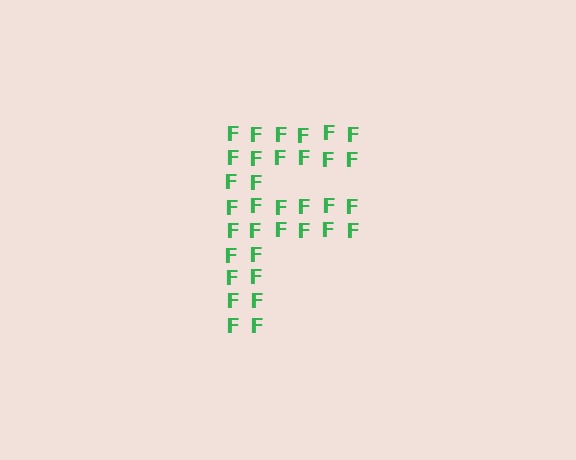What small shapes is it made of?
It is made of small letter F's.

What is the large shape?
The large shape is the letter F.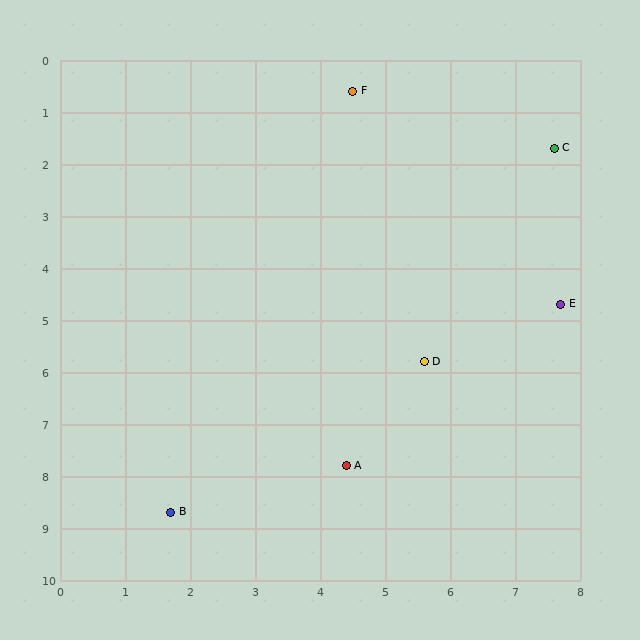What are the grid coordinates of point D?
Point D is at approximately (5.6, 5.8).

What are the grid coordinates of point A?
Point A is at approximately (4.4, 7.8).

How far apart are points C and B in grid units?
Points C and B are about 9.2 grid units apart.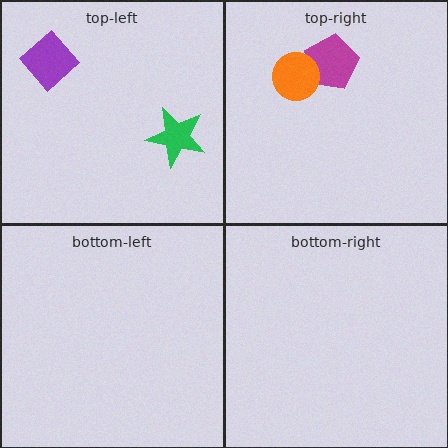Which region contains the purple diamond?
The top-left region.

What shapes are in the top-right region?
The magenta pentagon, the orange circle.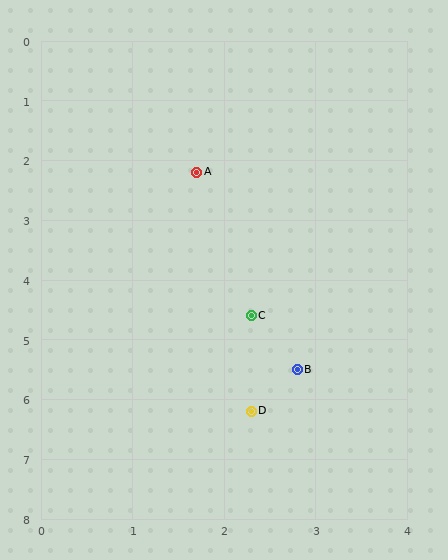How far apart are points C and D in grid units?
Points C and D are about 1.6 grid units apart.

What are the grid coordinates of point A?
Point A is at approximately (1.7, 2.2).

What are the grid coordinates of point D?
Point D is at approximately (2.3, 6.2).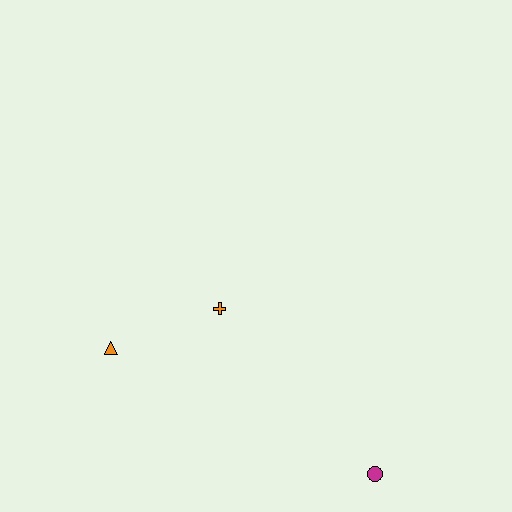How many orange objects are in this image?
There are 2 orange objects.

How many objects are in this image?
There are 3 objects.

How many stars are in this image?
There are no stars.